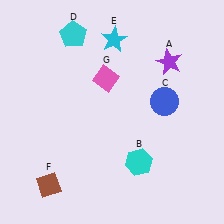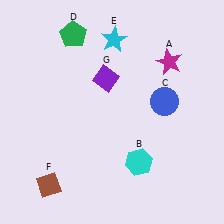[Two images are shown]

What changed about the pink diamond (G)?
In Image 1, G is pink. In Image 2, it changed to purple.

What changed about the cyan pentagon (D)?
In Image 1, D is cyan. In Image 2, it changed to green.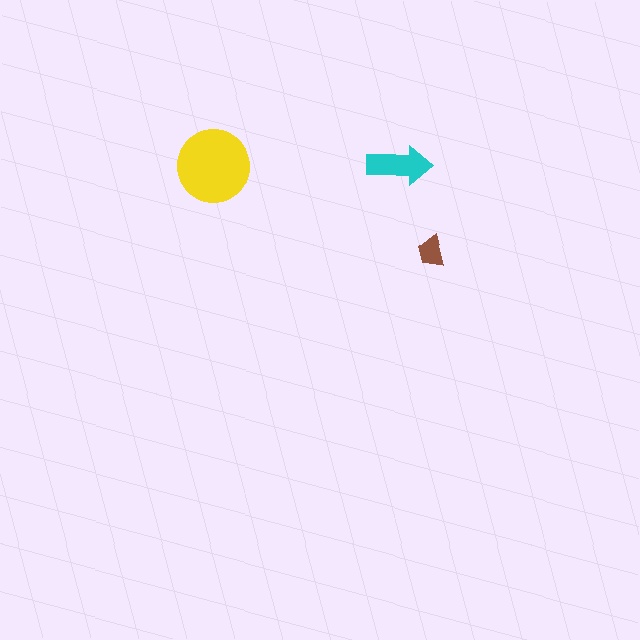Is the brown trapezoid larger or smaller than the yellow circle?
Smaller.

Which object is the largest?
The yellow circle.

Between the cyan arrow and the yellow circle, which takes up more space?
The yellow circle.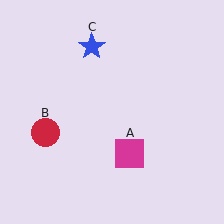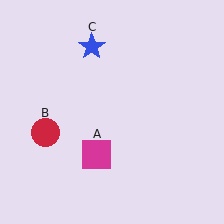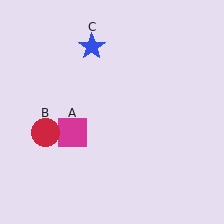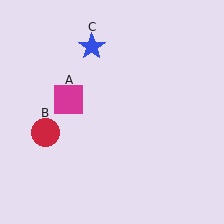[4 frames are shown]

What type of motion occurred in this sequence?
The magenta square (object A) rotated clockwise around the center of the scene.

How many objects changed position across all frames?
1 object changed position: magenta square (object A).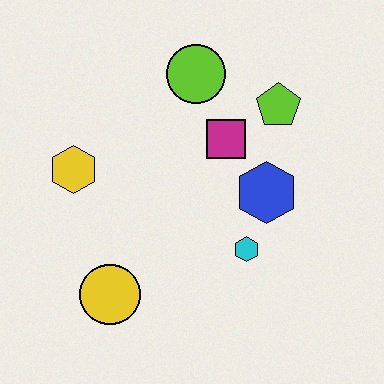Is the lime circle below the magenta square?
No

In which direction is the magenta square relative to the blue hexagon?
The magenta square is above the blue hexagon.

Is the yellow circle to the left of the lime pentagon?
Yes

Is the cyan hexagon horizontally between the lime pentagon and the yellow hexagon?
Yes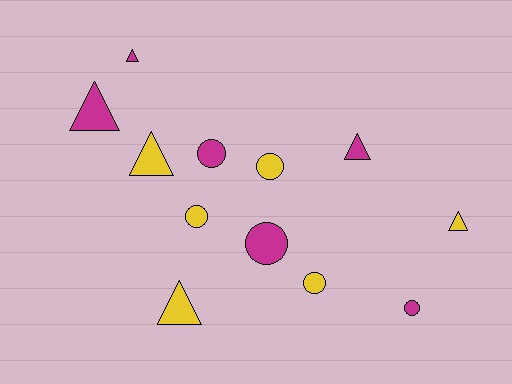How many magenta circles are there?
There are 3 magenta circles.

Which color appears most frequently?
Yellow, with 6 objects.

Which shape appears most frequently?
Triangle, with 6 objects.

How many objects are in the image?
There are 12 objects.